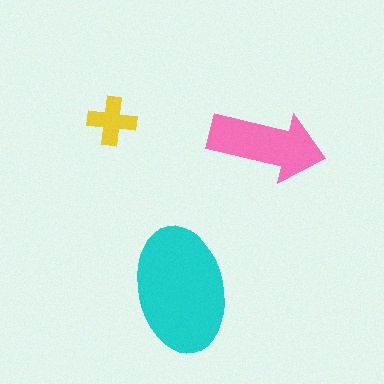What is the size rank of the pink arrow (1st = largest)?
2nd.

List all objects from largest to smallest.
The cyan ellipse, the pink arrow, the yellow cross.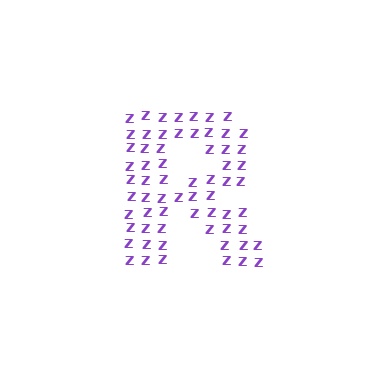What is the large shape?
The large shape is the letter R.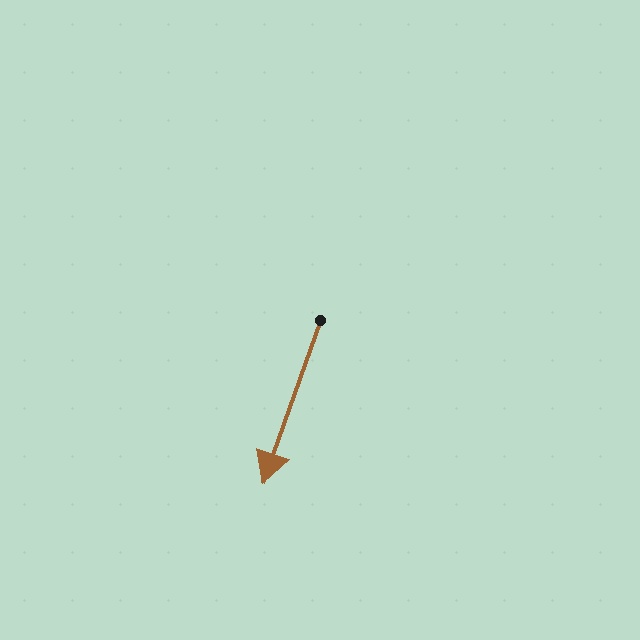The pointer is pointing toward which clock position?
Roughly 7 o'clock.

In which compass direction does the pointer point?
South.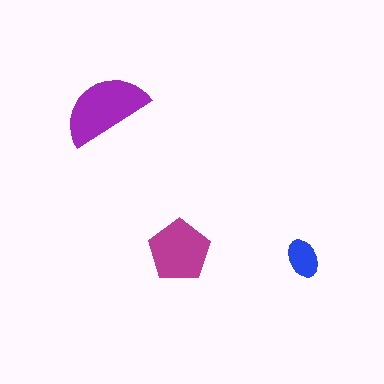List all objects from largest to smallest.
The purple semicircle, the magenta pentagon, the blue ellipse.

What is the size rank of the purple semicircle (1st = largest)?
1st.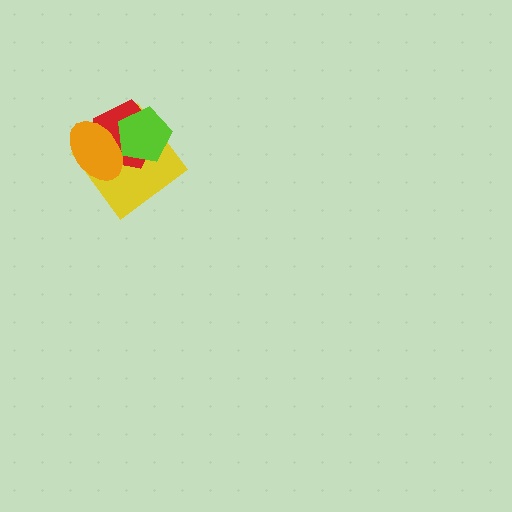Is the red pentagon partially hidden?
Yes, it is partially covered by another shape.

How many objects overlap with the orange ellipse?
3 objects overlap with the orange ellipse.